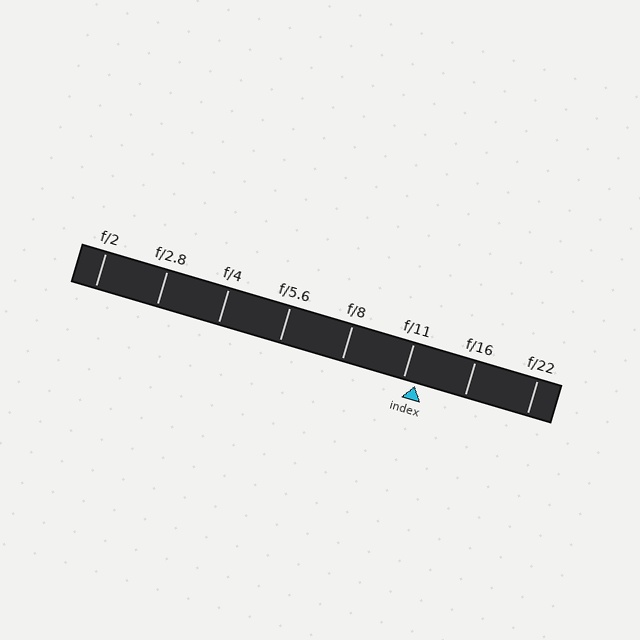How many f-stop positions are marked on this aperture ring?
There are 8 f-stop positions marked.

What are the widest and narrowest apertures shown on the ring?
The widest aperture shown is f/2 and the narrowest is f/22.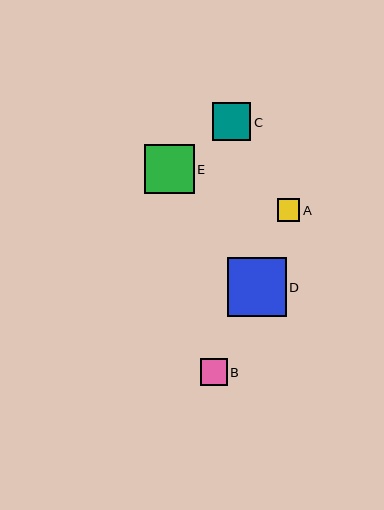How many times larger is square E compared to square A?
Square E is approximately 2.2 times the size of square A.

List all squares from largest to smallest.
From largest to smallest: D, E, C, B, A.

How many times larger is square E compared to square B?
Square E is approximately 1.9 times the size of square B.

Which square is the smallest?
Square A is the smallest with a size of approximately 23 pixels.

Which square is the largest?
Square D is the largest with a size of approximately 59 pixels.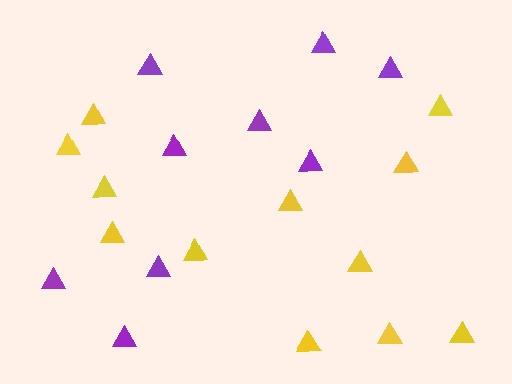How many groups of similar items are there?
There are 2 groups: one group of purple triangles (9) and one group of yellow triangles (12).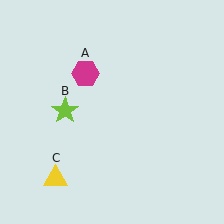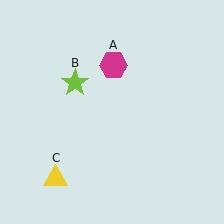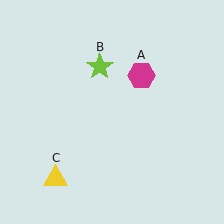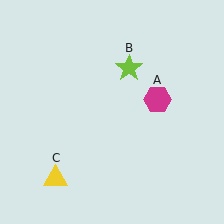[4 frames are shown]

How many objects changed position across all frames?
2 objects changed position: magenta hexagon (object A), lime star (object B).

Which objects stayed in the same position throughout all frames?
Yellow triangle (object C) remained stationary.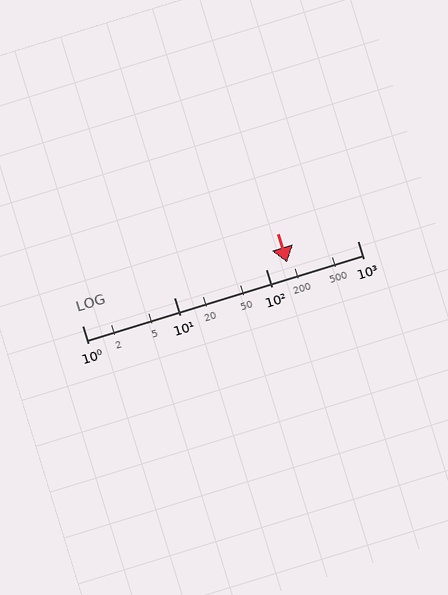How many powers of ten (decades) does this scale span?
The scale spans 3 decades, from 1 to 1000.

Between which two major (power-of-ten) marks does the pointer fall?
The pointer is between 100 and 1000.